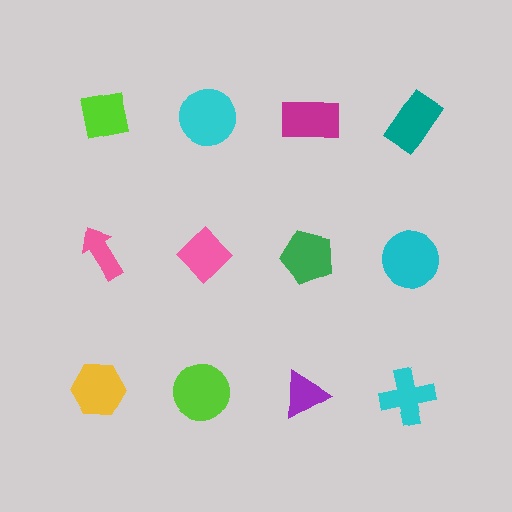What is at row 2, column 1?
A pink arrow.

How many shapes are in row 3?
4 shapes.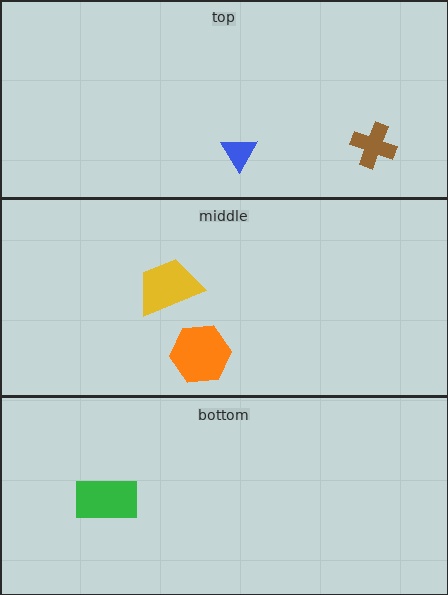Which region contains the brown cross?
The top region.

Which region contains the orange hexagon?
The middle region.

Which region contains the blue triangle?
The top region.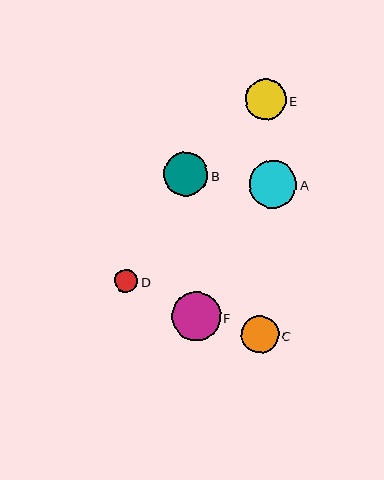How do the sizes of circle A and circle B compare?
Circle A and circle B are approximately the same size.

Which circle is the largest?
Circle F is the largest with a size of approximately 49 pixels.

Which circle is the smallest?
Circle D is the smallest with a size of approximately 23 pixels.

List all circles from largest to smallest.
From largest to smallest: F, A, B, E, C, D.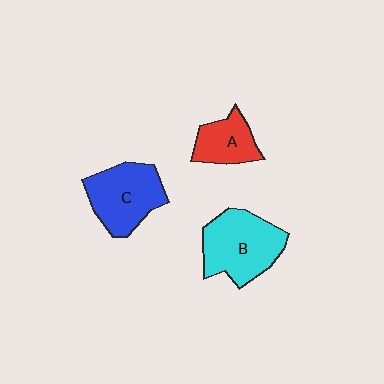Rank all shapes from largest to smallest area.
From largest to smallest: B (cyan), C (blue), A (red).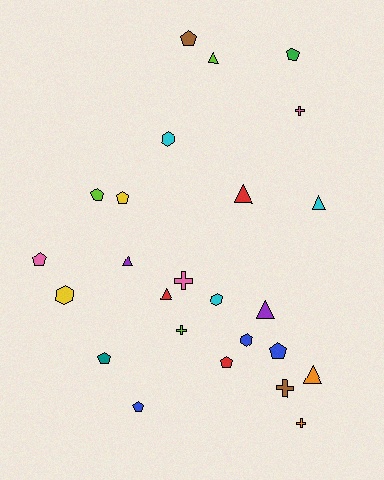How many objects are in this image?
There are 25 objects.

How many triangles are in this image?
There are 7 triangles.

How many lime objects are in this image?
There are 3 lime objects.